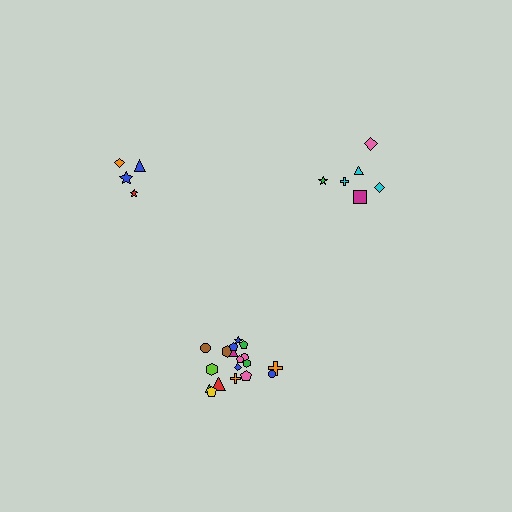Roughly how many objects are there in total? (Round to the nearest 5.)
Roughly 30 objects in total.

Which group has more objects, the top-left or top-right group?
The top-right group.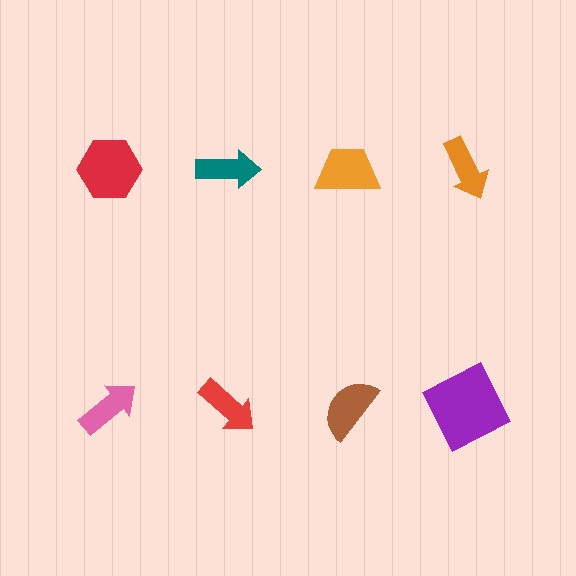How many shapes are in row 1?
4 shapes.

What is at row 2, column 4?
A purple square.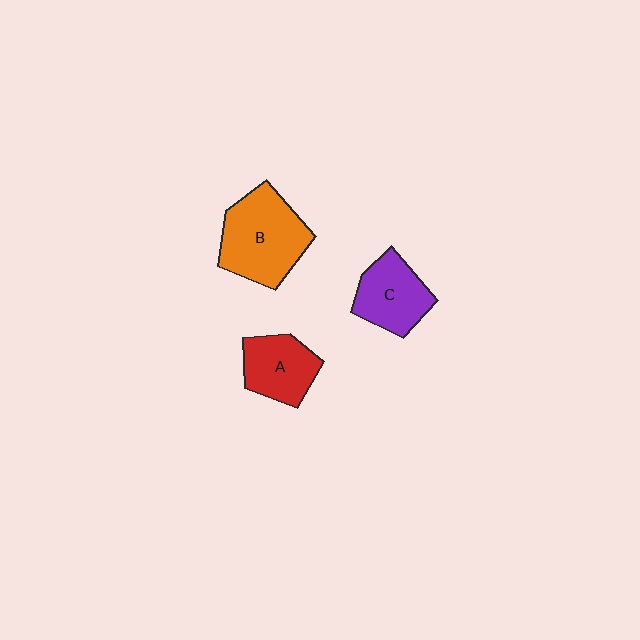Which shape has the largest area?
Shape B (orange).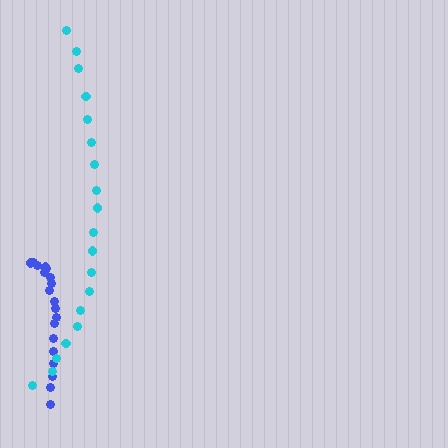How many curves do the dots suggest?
There are 2 distinct paths.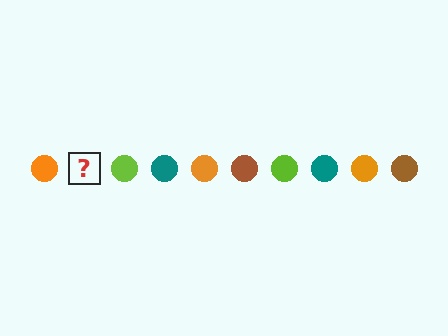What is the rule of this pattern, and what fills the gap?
The rule is that the pattern cycles through orange, brown, lime, teal circles. The gap should be filled with a brown circle.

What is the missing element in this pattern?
The missing element is a brown circle.